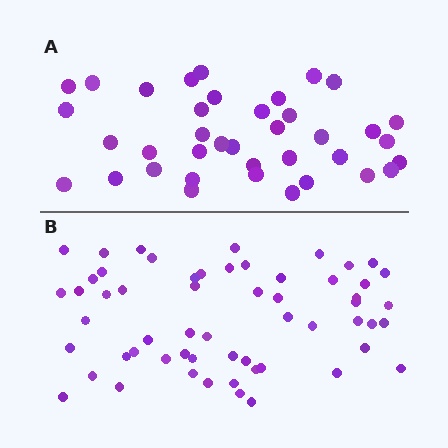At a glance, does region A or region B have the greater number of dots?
Region B (the bottom region) has more dots.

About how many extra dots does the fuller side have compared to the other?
Region B has approximately 20 more dots than region A.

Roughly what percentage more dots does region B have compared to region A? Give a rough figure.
About 55% more.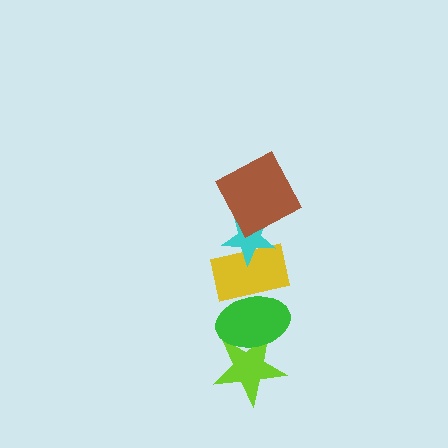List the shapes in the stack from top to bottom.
From top to bottom: the brown square, the cyan star, the yellow rectangle, the green ellipse, the lime star.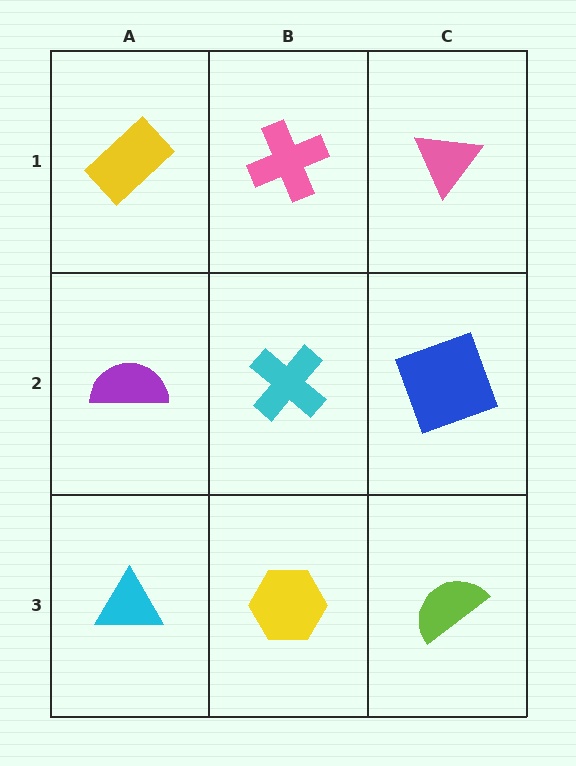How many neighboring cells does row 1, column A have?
2.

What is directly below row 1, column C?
A blue square.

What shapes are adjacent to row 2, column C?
A pink triangle (row 1, column C), a lime semicircle (row 3, column C), a cyan cross (row 2, column B).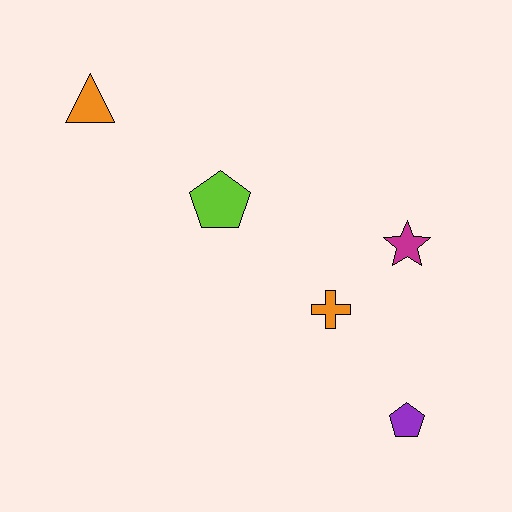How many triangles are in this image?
There is 1 triangle.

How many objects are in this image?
There are 5 objects.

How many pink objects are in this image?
There are no pink objects.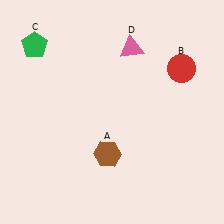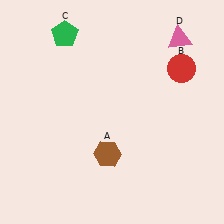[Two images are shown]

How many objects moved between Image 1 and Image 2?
2 objects moved between the two images.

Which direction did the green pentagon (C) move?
The green pentagon (C) moved right.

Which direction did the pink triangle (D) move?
The pink triangle (D) moved right.